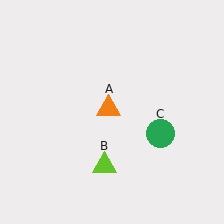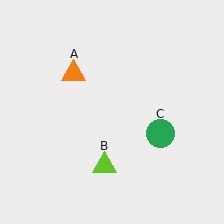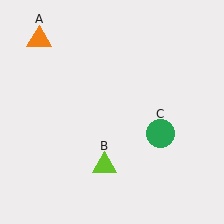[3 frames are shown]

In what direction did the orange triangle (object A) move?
The orange triangle (object A) moved up and to the left.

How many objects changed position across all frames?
1 object changed position: orange triangle (object A).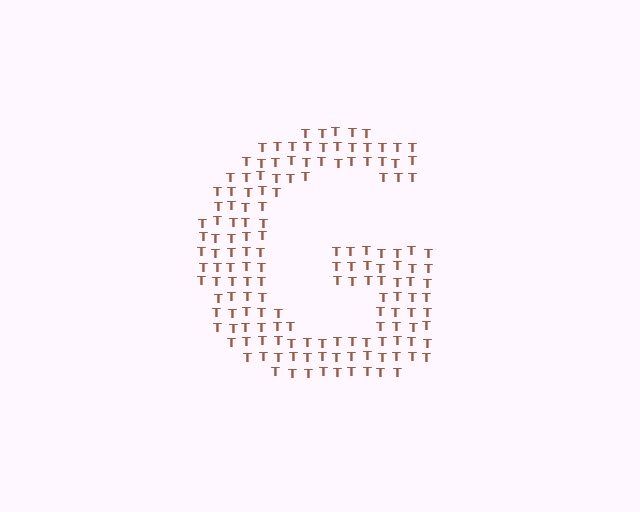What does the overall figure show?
The overall figure shows the letter G.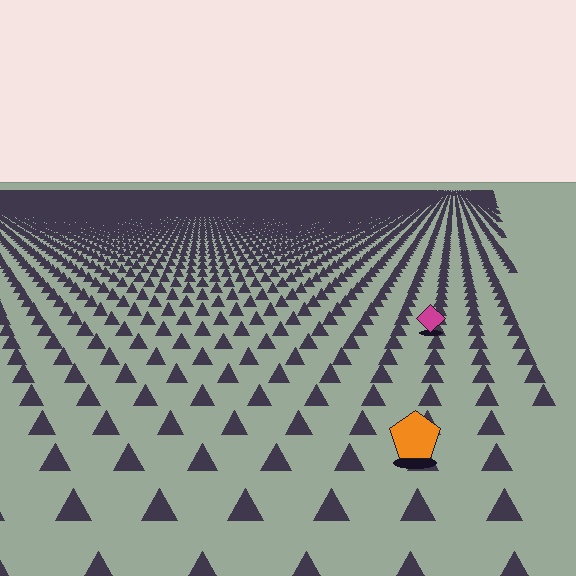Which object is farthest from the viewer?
The magenta diamond is farthest from the viewer. It appears smaller and the ground texture around it is denser.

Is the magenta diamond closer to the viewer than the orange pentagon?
No. The orange pentagon is closer — you can tell from the texture gradient: the ground texture is coarser near it.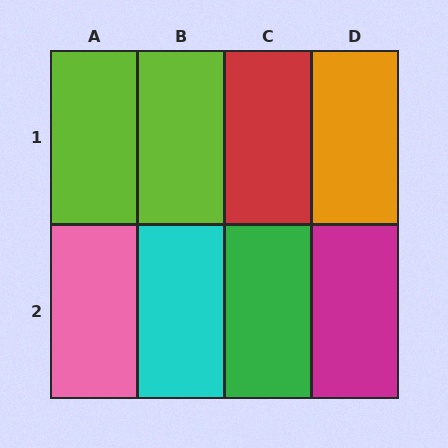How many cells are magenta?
1 cell is magenta.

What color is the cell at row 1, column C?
Red.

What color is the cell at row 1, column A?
Lime.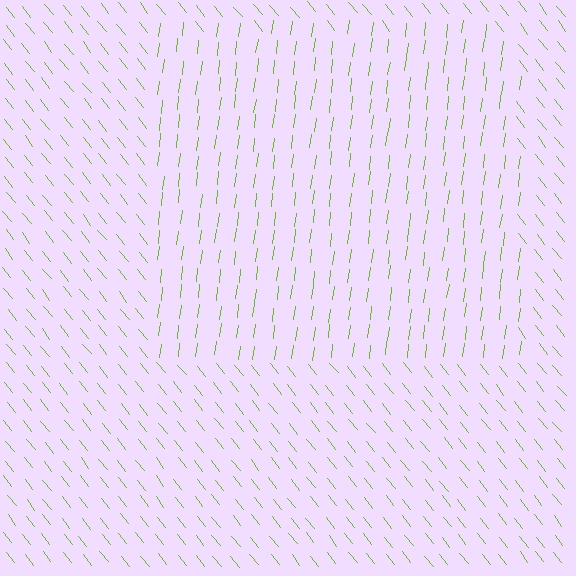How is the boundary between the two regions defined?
The boundary is defined purely by a change in line orientation (approximately 45 degrees difference). All lines are the same color and thickness.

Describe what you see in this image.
The image is filled with small lime line segments. A rectangle region in the image has lines oriented differently from the surrounding lines, creating a visible texture boundary.